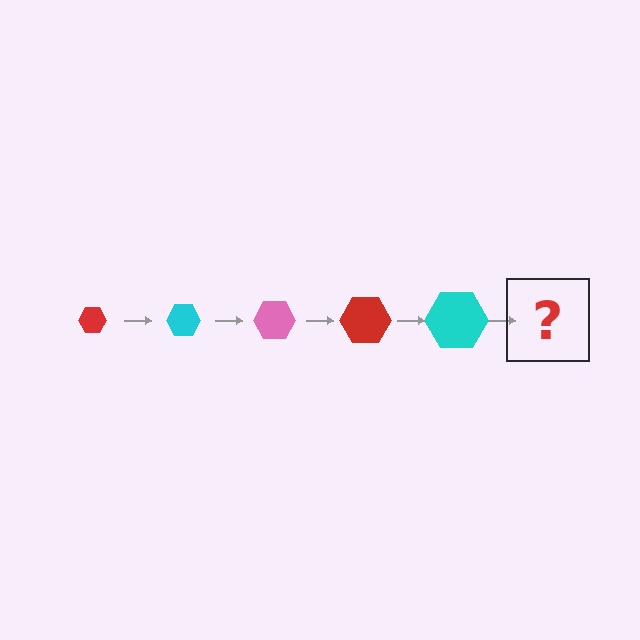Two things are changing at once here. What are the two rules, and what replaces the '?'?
The two rules are that the hexagon grows larger each step and the color cycles through red, cyan, and pink. The '?' should be a pink hexagon, larger than the previous one.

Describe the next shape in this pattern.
It should be a pink hexagon, larger than the previous one.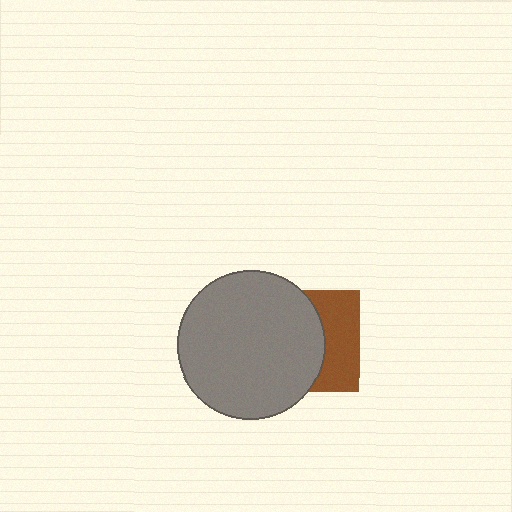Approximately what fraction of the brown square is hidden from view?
Roughly 61% of the brown square is hidden behind the gray circle.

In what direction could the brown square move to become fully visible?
The brown square could move right. That would shift it out from behind the gray circle entirely.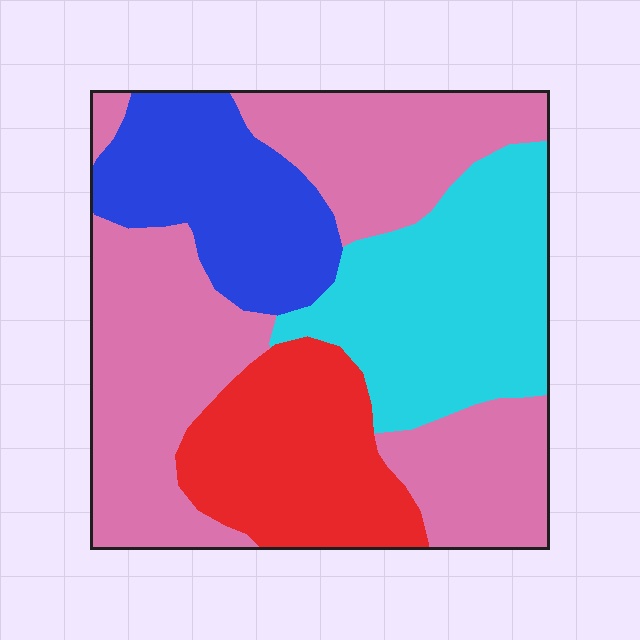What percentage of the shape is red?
Red takes up about one sixth (1/6) of the shape.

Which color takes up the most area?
Pink, at roughly 45%.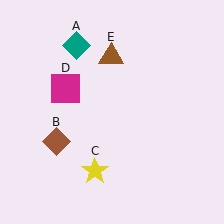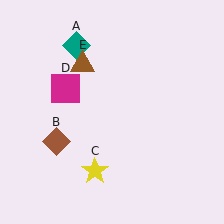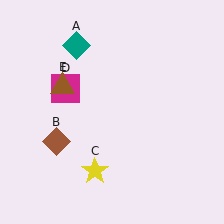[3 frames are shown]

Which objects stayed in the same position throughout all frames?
Teal diamond (object A) and brown diamond (object B) and yellow star (object C) and magenta square (object D) remained stationary.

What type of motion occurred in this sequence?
The brown triangle (object E) rotated counterclockwise around the center of the scene.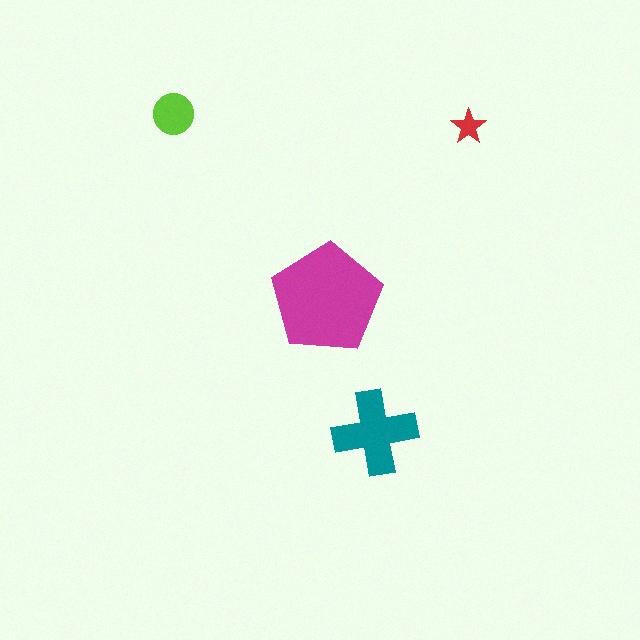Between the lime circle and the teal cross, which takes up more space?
The teal cross.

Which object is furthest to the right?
The red star is rightmost.